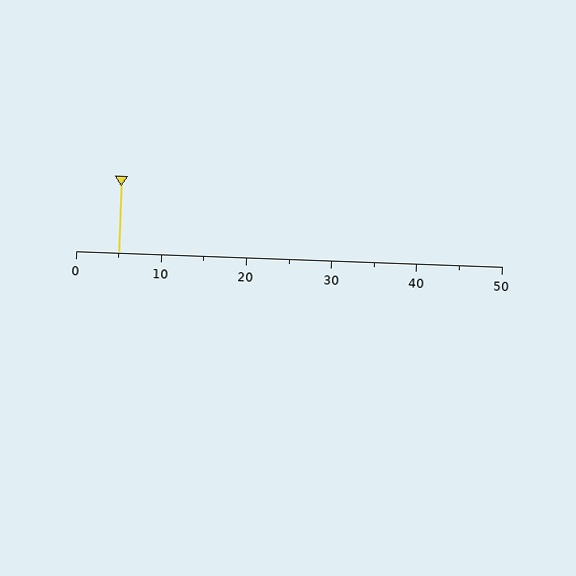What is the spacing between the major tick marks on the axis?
The major ticks are spaced 10 apart.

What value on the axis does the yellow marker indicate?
The marker indicates approximately 5.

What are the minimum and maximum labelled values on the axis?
The axis runs from 0 to 50.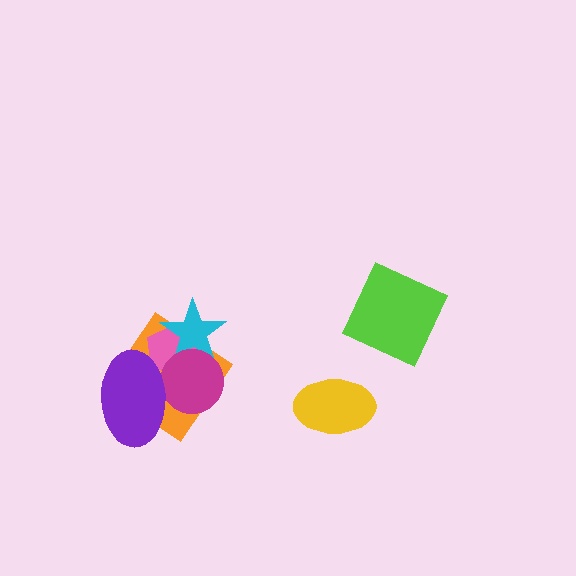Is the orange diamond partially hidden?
Yes, it is partially covered by another shape.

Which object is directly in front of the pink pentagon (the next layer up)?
The cyan star is directly in front of the pink pentagon.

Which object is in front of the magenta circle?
The purple ellipse is in front of the magenta circle.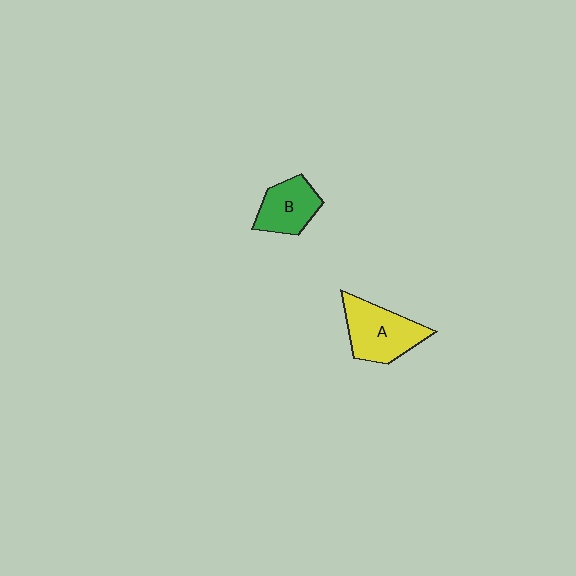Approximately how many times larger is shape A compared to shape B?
Approximately 1.4 times.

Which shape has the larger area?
Shape A (yellow).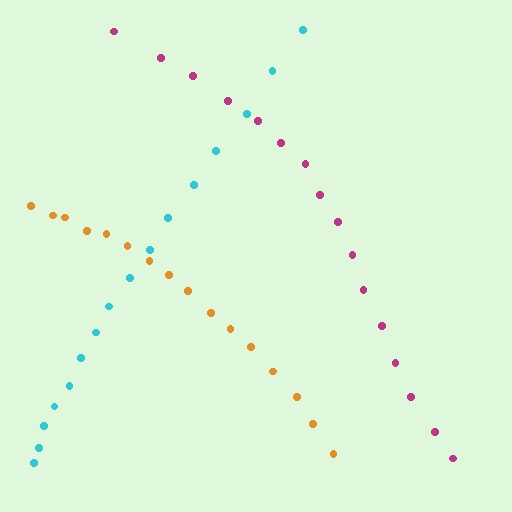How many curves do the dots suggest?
There are 3 distinct paths.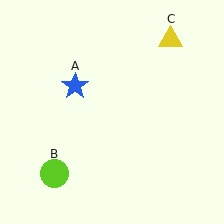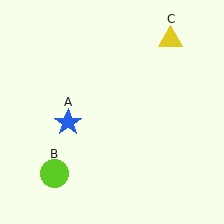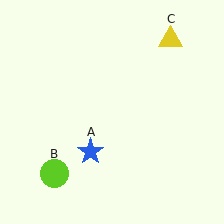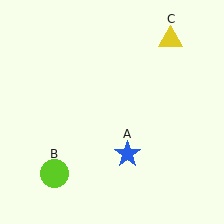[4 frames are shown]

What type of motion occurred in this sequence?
The blue star (object A) rotated counterclockwise around the center of the scene.